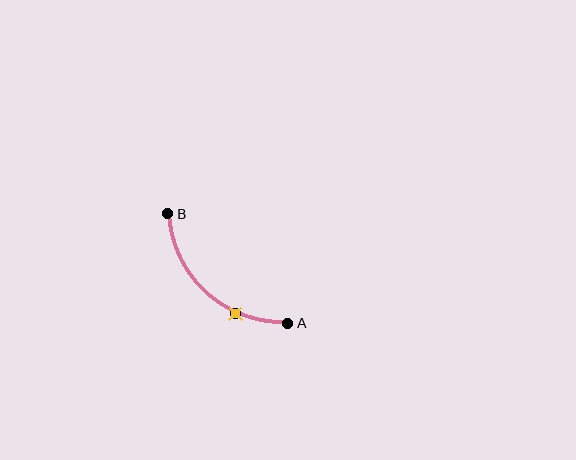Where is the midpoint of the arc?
The arc midpoint is the point on the curve farthest from the straight line joining A and B. It sits below and to the left of that line.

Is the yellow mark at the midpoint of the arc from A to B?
No. The yellow mark lies on the arc but is closer to endpoint A. The arc midpoint would be at the point on the curve equidistant along the arc from both A and B.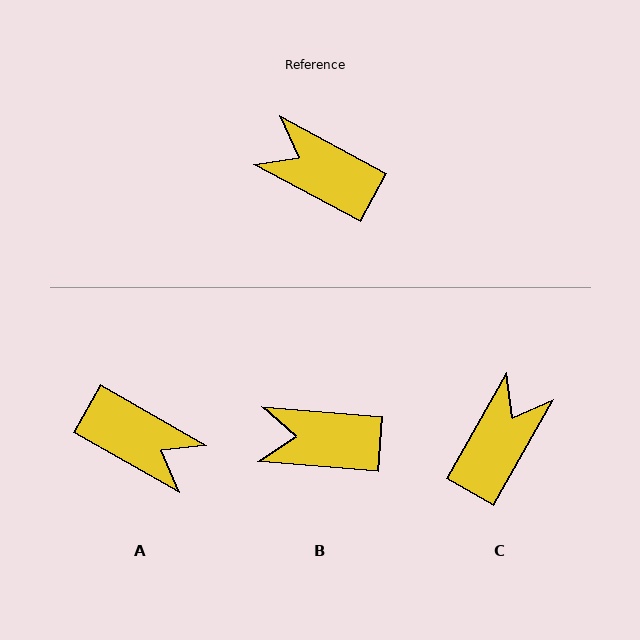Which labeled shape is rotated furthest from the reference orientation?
A, about 178 degrees away.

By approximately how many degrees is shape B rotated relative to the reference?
Approximately 23 degrees counter-clockwise.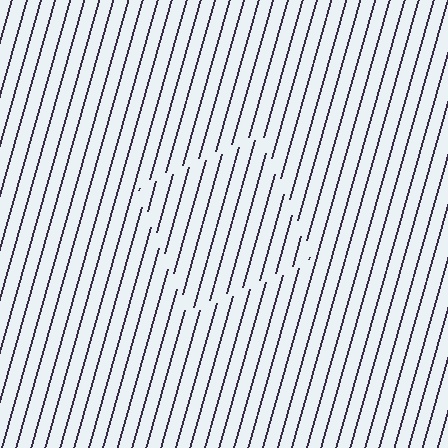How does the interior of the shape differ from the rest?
The interior of the shape contains the same grating, shifted by half a period — the contour is defined by the phase discontinuity where line-ends from the inner and outer gratings abut.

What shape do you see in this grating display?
An illusory square. The interior of the shape contains the same grating, shifted by half a period — the contour is defined by the phase discontinuity where line-ends from the inner and outer gratings abut.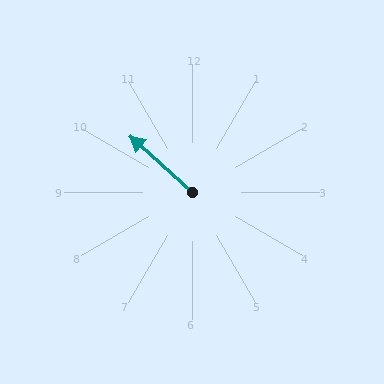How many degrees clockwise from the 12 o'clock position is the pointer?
Approximately 312 degrees.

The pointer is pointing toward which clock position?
Roughly 10 o'clock.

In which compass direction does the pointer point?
Northwest.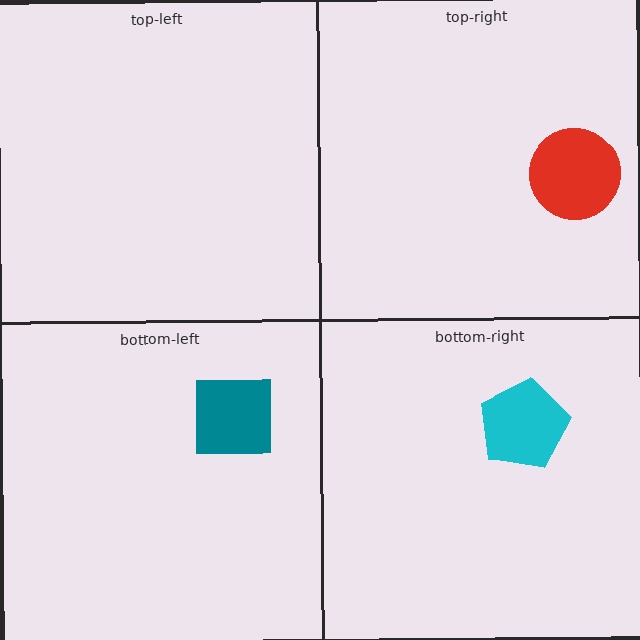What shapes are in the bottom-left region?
The teal square.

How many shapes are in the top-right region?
1.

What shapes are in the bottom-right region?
The cyan pentagon.